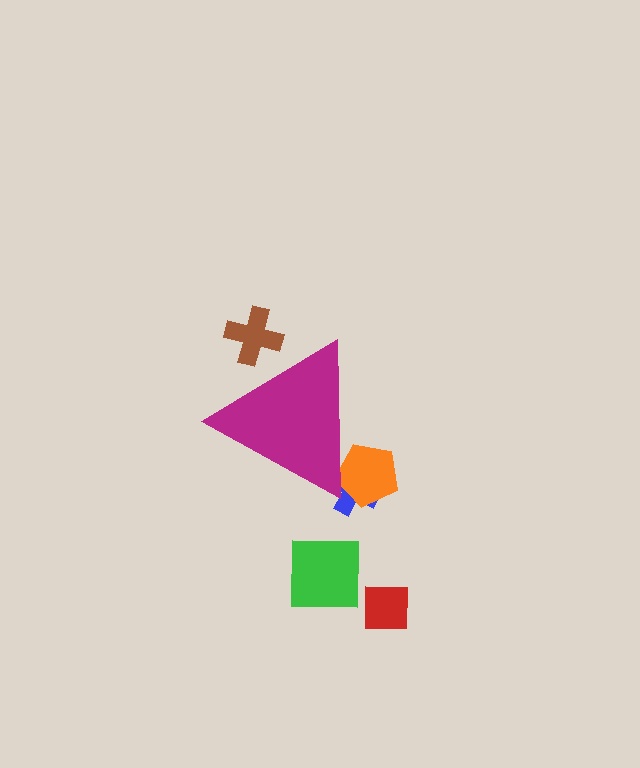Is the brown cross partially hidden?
Yes, the brown cross is partially hidden behind the magenta triangle.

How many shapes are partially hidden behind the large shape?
3 shapes are partially hidden.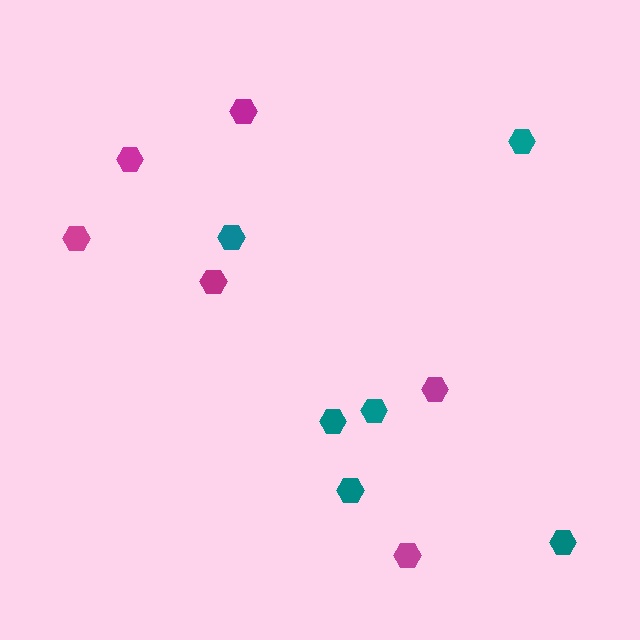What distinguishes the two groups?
There are 2 groups: one group of teal hexagons (6) and one group of magenta hexagons (6).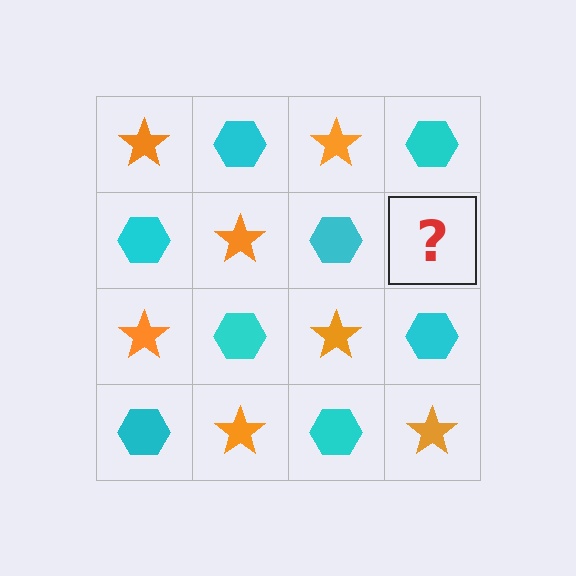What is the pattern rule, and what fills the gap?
The rule is that it alternates orange star and cyan hexagon in a checkerboard pattern. The gap should be filled with an orange star.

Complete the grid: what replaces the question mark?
The question mark should be replaced with an orange star.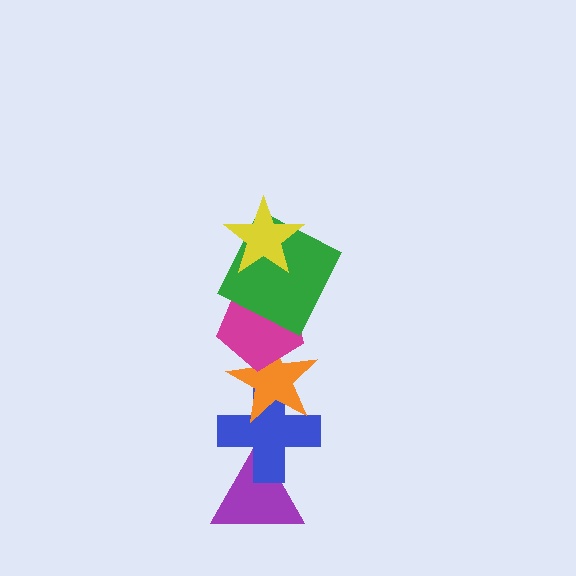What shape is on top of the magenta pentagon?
The green square is on top of the magenta pentagon.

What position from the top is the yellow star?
The yellow star is 1st from the top.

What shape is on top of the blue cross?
The orange star is on top of the blue cross.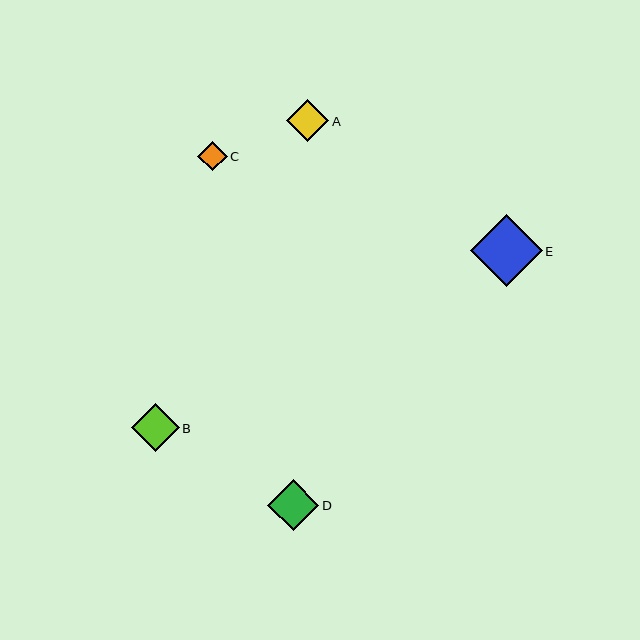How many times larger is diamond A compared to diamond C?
Diamond A is approximately 1.4 times the size of diamond C.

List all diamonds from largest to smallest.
From largest to smallest: E, D, B, A, C.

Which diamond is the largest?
Diamond E is the largest with a size of approximately 72 pixels.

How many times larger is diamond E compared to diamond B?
Diamond E is approximately 1.5 times the size of diamond B.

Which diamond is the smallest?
Diamond C is the smallest with a size of approximately 30 pixels.